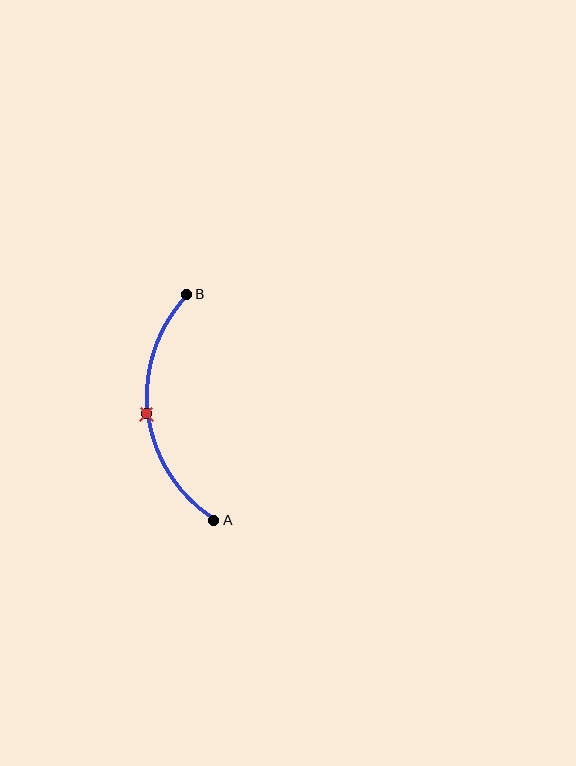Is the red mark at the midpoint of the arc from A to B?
Yes. The red mark lies on the arc at equal arc-length from both A and B — it is the arc midpoint.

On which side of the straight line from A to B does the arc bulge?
The arc bulges to the left of the straight line connecting A and B.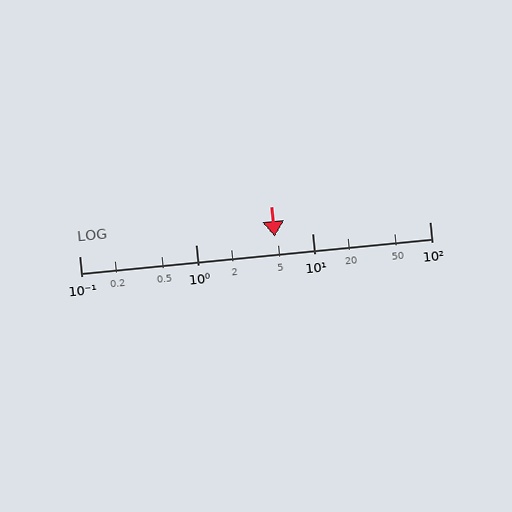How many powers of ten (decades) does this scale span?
The scale spans 3 decades, from 0.1 to 100.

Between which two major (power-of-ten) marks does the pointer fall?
The pointer is between 1 and 10.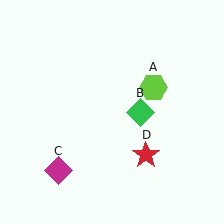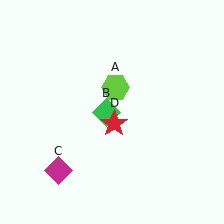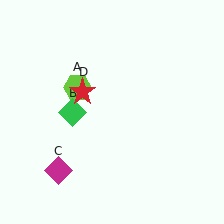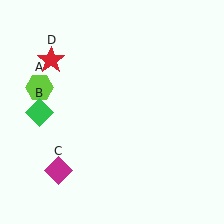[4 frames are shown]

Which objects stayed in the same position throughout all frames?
Magenta diamond (object C) remained stationary.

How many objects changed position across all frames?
3 objects changed position: lime hexagon (object A), green diamond (object B), red star (object D).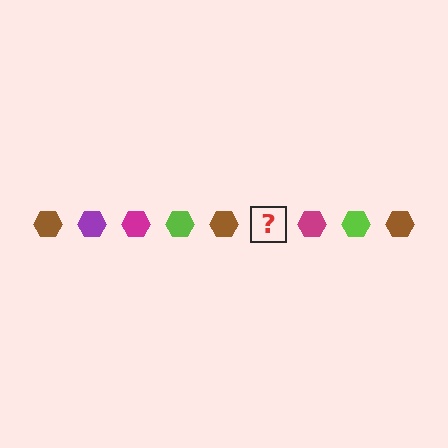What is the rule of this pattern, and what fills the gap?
The rule is that the pattern cycles through brown, purple, magenta, lime hexagons. The gap should be filled with a purple hexagon.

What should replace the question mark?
The question mark should be replaced with a purple hexagon.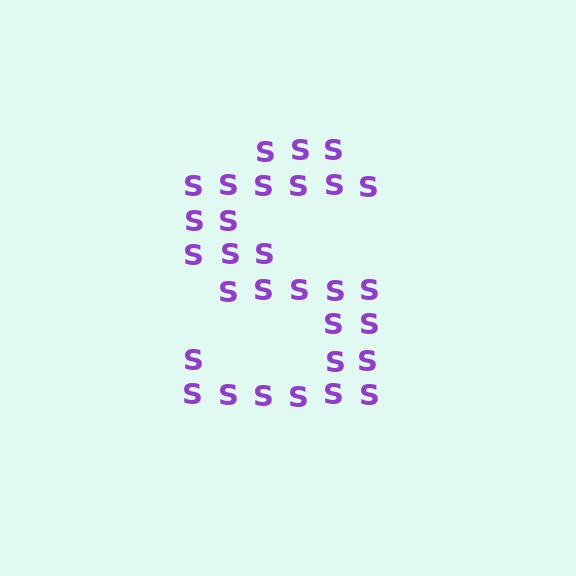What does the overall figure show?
The overall figure shows the letter S.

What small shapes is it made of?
It is made of small letter S's.